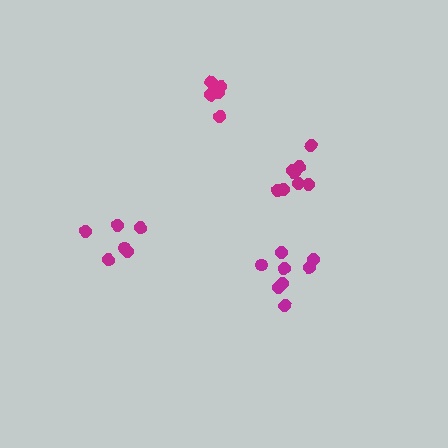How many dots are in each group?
Group 1: 8 dots, Group 2: 6 dots, Group 3: 6 dots, Group 4: 8 dots (28 total).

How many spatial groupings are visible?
There are 4 spatial groupings.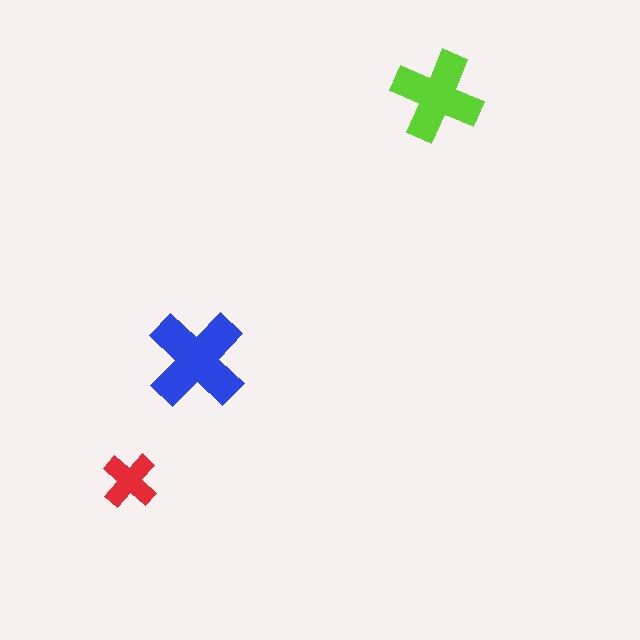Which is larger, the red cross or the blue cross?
The blue one.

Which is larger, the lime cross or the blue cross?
The blue one.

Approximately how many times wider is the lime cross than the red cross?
About 1.5 times wider.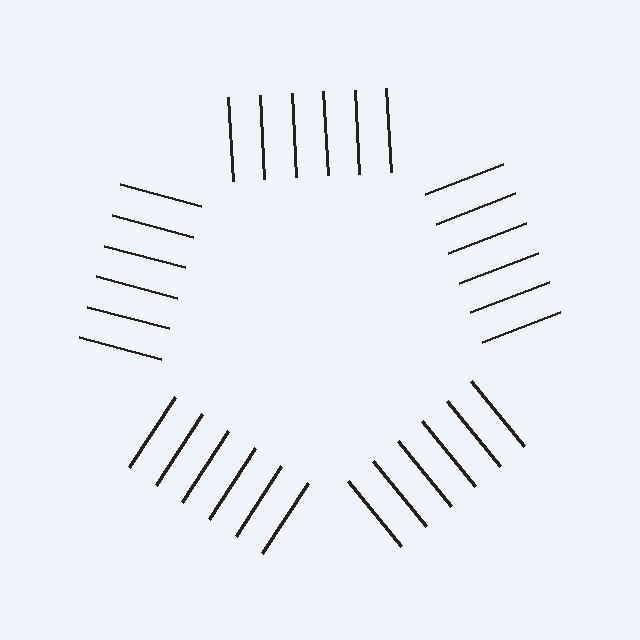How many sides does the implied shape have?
5 sides — the line-ends trace a pentagon.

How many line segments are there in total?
30 — 6 along each of the 5 edges.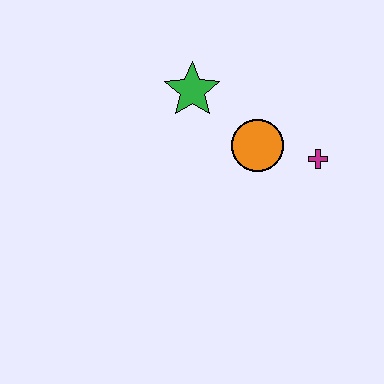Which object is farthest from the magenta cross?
The green star is farthest from the magenta cross.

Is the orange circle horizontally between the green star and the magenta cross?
Yes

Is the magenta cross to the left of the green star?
No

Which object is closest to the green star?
The orange circle is closest to the green star.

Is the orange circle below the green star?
Yes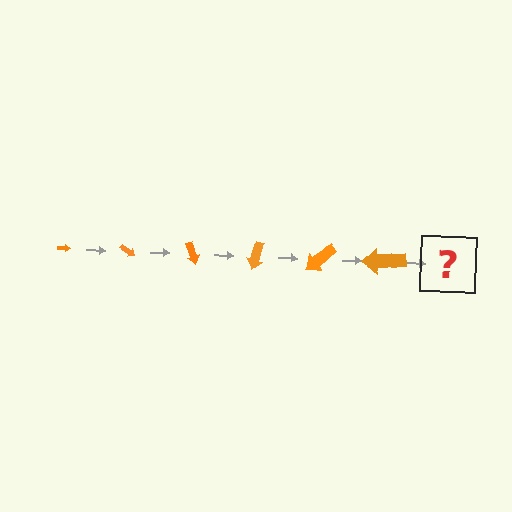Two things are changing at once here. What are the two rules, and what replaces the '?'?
The two rules are that the arrow grows larger each step and it rotates 35 degrees each step. The '?' should be an arrow, larger than the previous one and rotated 210 degrees from the start.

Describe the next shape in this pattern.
It should be an arrow, larger than the previous one and rotated 210 degrees from the start.